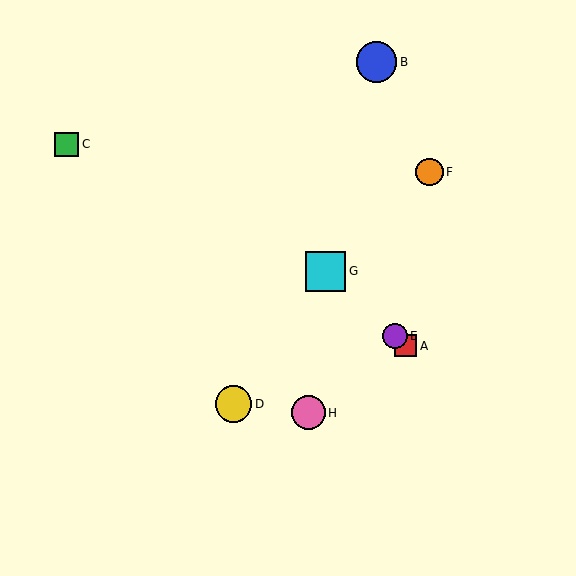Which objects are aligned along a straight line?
Objects A, E, G are aligned along a straight line.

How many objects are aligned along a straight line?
3 objects (A, E, G) are aligned along a straight line.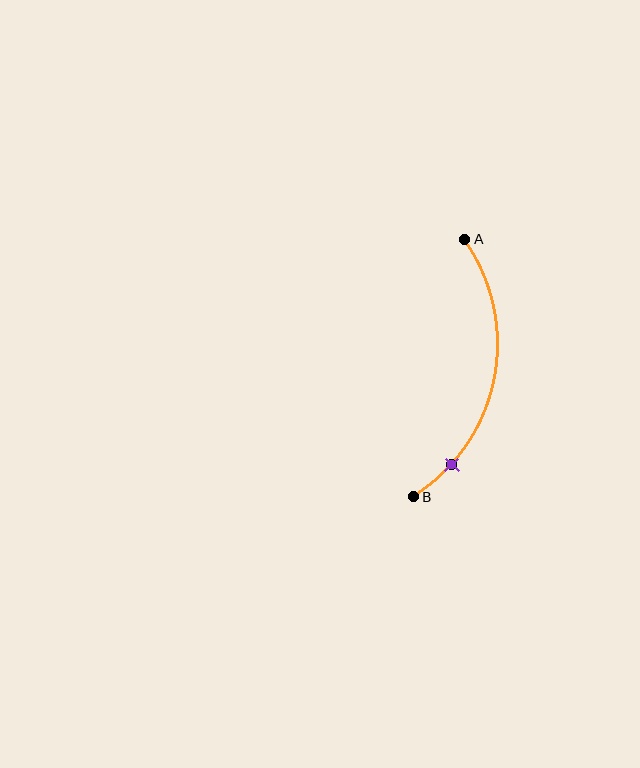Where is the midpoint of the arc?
The arc midpoint is the point on the curve farthest from the straight line joining A and B. It sits to the right of that line.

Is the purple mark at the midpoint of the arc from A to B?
No. The purple mark lies on the arc but is closer to endpoint B. The arc midpoint would be at the point on the curve equidistant along the arc from both A and B.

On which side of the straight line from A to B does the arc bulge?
The arc bulges to the right of the straight line connecting A and B.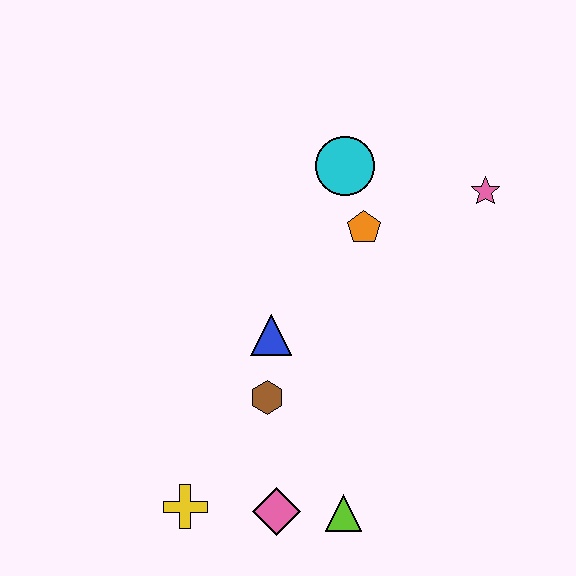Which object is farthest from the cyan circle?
The yellow cross is farthest from the cyan circle.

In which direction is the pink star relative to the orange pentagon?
The pink star is to the right of the orange pentagon.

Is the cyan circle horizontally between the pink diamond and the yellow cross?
No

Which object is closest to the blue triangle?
The brown hexagon is closest to the blue triangle.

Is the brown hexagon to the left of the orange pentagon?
Yes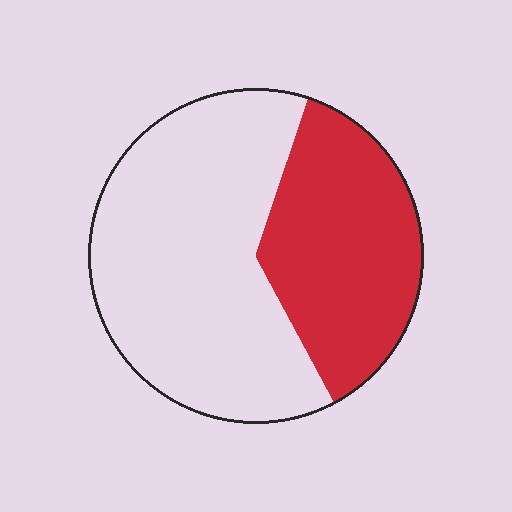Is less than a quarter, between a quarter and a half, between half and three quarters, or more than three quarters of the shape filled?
Between a quarter and a half.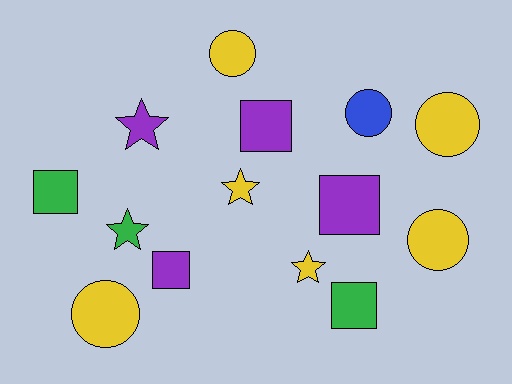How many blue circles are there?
There is 1 blue circle.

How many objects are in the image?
There are 14 objects.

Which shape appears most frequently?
Square, with 5 objects.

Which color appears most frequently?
Yellow, with 6 objects.